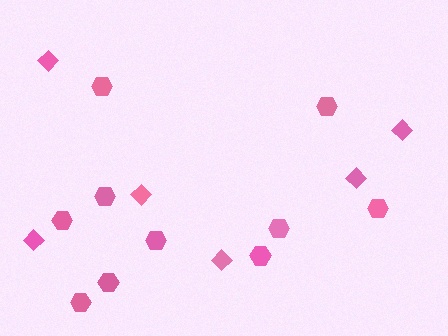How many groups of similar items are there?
There are 2 groups: one group of hexagons (10) and one group of diamonds (6).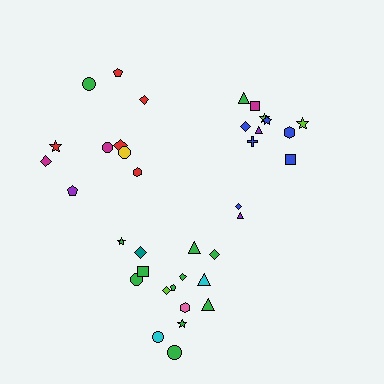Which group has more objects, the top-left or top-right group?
The top-right group.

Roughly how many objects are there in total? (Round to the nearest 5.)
Roughly 35 objects in total.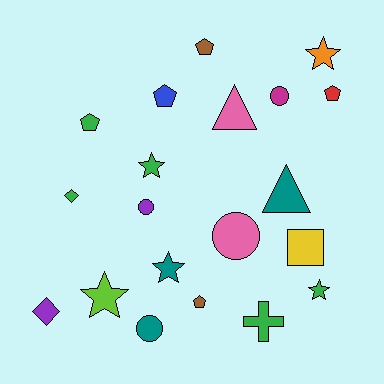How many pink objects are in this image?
There are 2 pink objects.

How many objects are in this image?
There are 20 objects.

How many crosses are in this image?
There is 1 cross.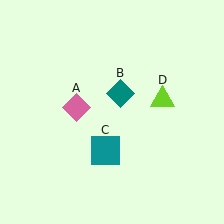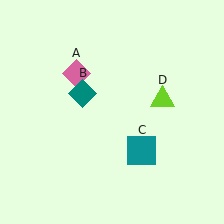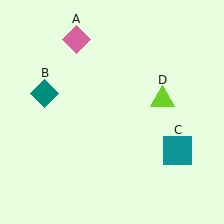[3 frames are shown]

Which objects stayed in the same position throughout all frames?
Lime triangle (object D) remained stationary.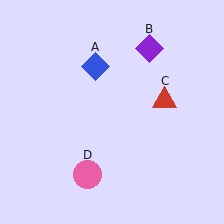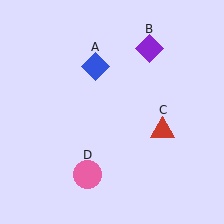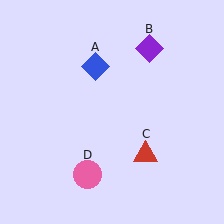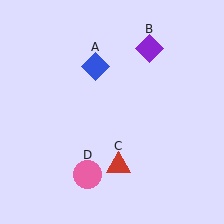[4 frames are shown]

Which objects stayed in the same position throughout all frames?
Blue diamond (object A) and purple diamond (object B) and pink circle (object D) remained stationary.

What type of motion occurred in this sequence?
The red triangle (object C) rotated clockwise around the center of the scene.